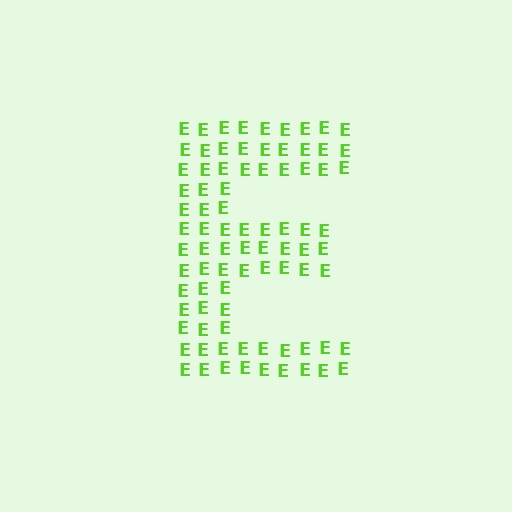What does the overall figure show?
The overall figure shows the letter E.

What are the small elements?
The small elements are letter E's.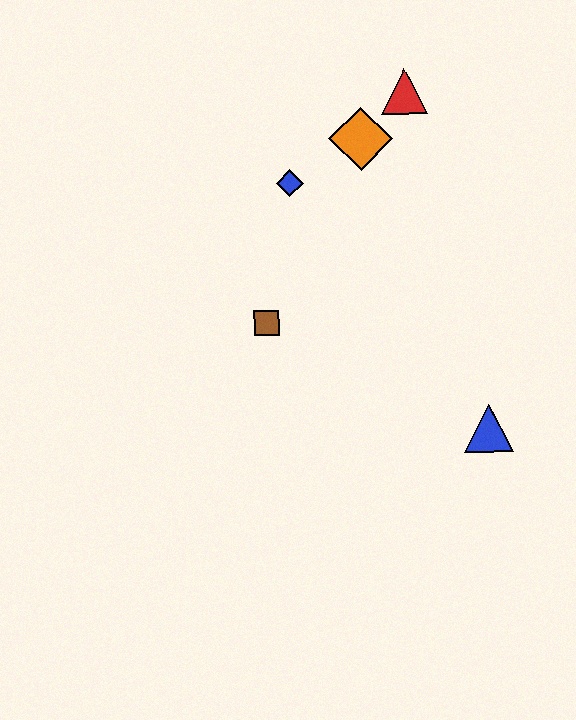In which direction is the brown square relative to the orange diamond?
The brown square is below the orange diamond.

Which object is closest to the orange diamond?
The red triangle is closest to the orange diamond.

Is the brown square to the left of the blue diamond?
Yes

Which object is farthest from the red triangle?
The blue triangle is farthest from the red triangle.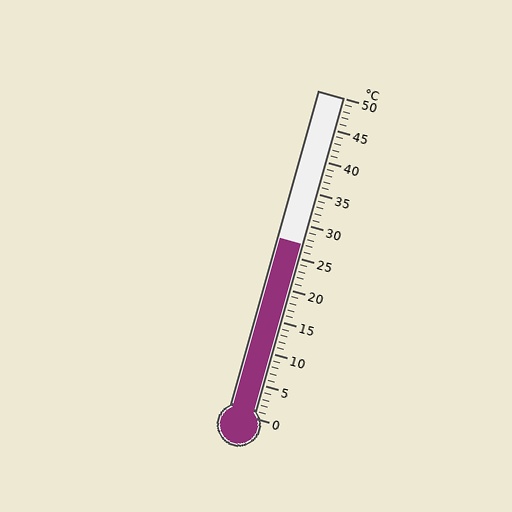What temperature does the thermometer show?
The thermometer shows approximately 27°C.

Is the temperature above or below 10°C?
The temperature is above 10°C.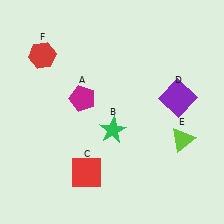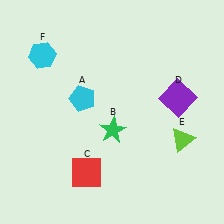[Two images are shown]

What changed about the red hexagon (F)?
In Image 1, F is red. In Image 2, it changed to cyan.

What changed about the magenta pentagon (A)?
In Image 1, A is magenta. In Image 2, it changed to cyan.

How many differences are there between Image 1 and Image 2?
There are 2 differences between the two images.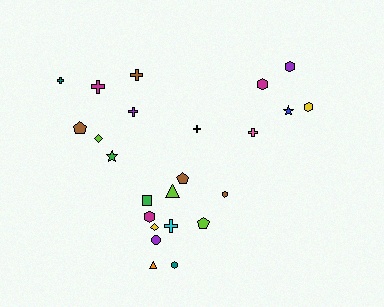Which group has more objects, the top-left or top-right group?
The top-left group.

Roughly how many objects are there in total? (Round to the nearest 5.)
Roughly 25 objects in total.